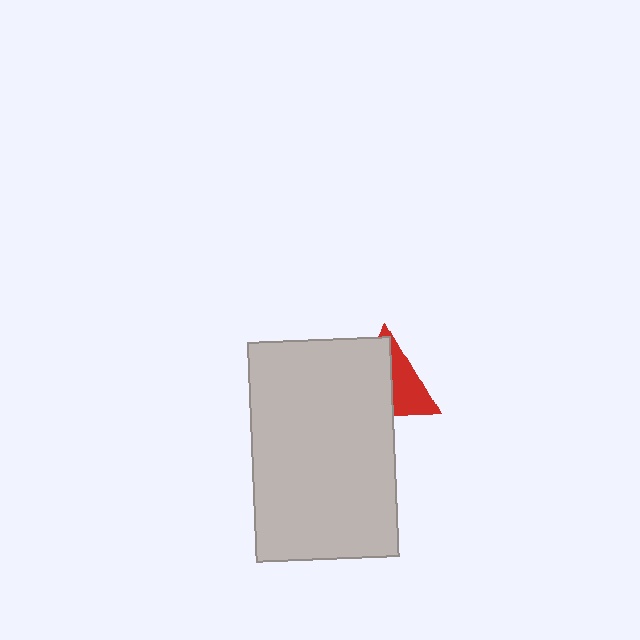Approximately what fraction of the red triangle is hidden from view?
Roughly 57% of the red triangle is hidden behind the light gray rectangle.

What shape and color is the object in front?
The object in front is a light gray rectangle.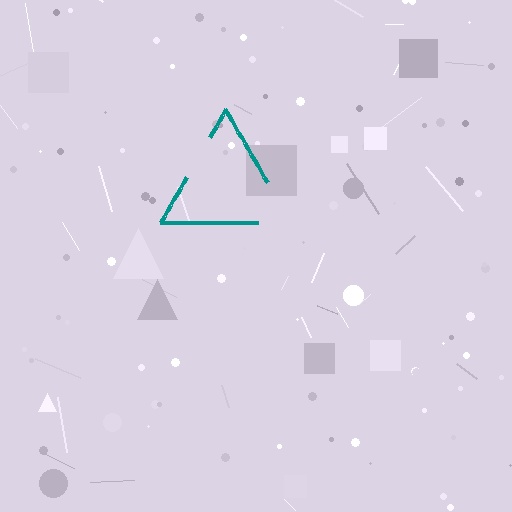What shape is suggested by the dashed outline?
The dashed outline suggests a triangle.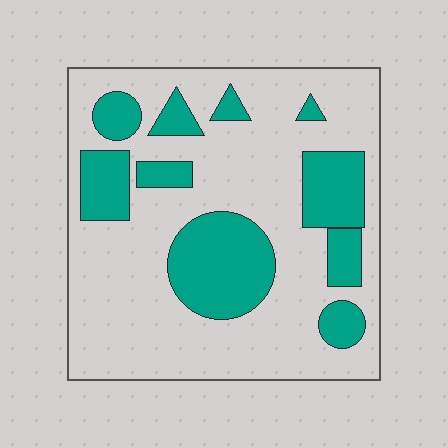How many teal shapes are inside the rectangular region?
10.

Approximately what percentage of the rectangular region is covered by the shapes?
Approximately 30%.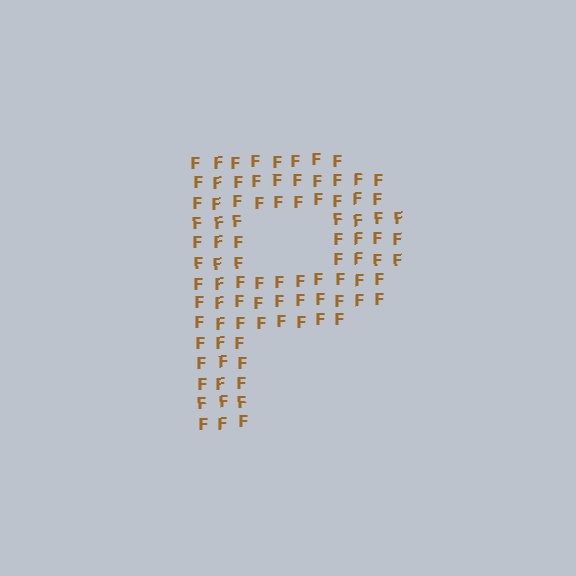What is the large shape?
The large shape is the letter P.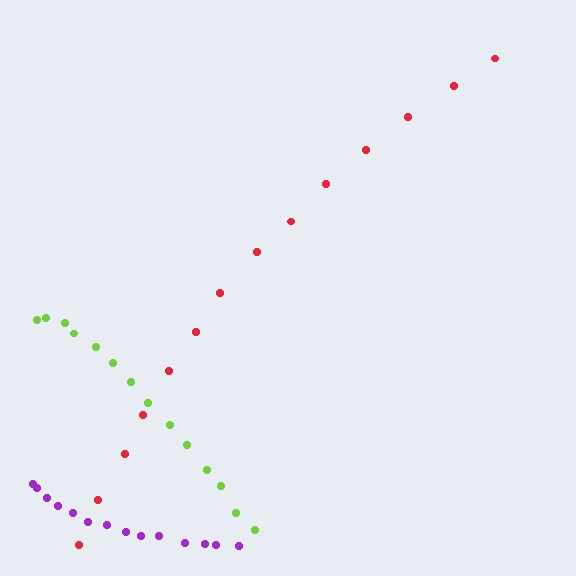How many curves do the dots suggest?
There are 3 distinct paths.